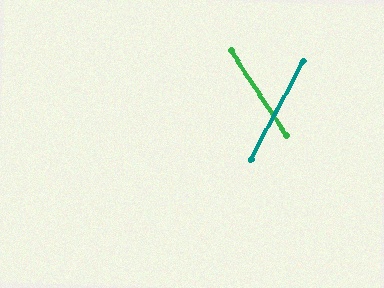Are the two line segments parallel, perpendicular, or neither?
Neither parallel nor perpendicular — they differ by about 61°.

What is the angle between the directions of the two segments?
Approximately 61 degrees.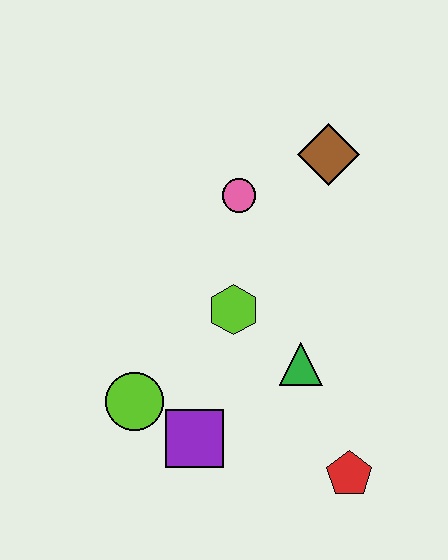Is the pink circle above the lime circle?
Yes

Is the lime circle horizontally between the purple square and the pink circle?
No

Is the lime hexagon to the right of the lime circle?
Yes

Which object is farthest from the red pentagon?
The brown diamond is farthest from the red pentagon.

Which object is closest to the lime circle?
The purple square is closest to the lime circle.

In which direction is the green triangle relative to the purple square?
The green triangle is to the right of the purple square.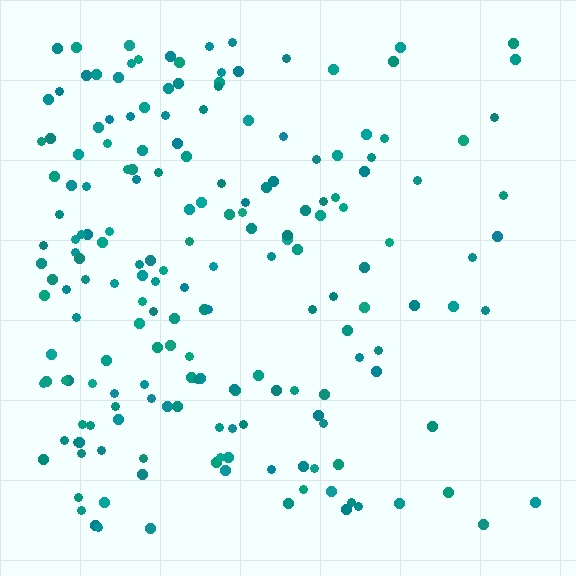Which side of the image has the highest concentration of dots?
The left.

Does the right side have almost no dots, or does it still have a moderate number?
Still a moderate number, just noticeably fewer than the left.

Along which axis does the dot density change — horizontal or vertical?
Horizontal.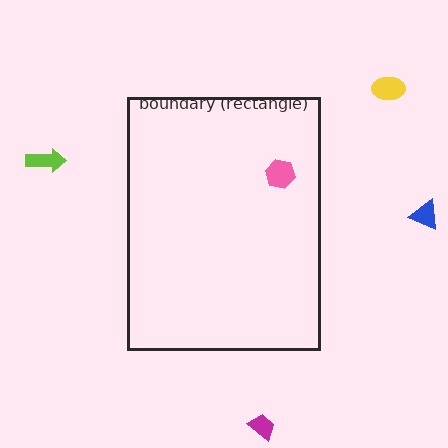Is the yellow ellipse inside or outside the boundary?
Outside.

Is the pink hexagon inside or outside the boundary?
Inside.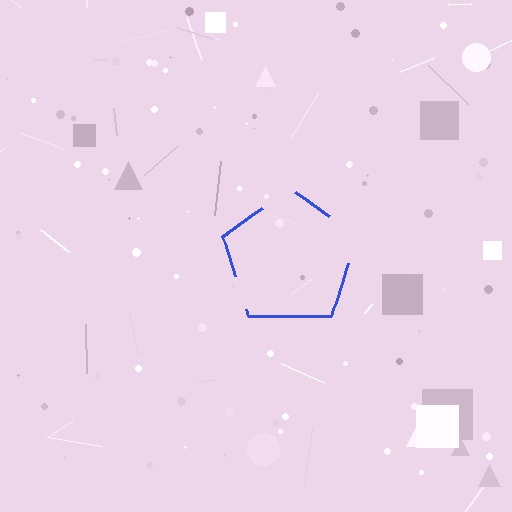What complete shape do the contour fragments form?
The contour fragments form a pentagon.